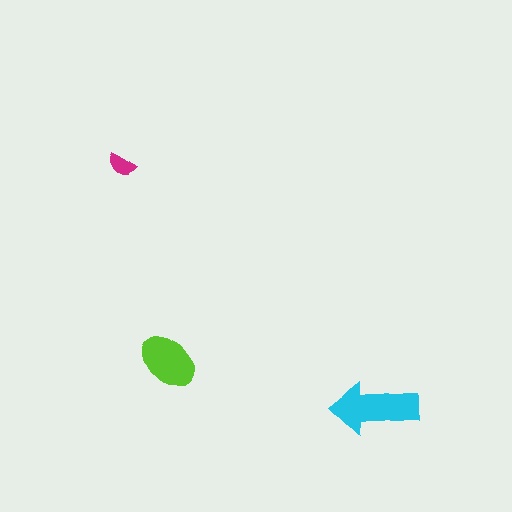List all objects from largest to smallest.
The cyan arrow, the lime ellipse, the magenta semicircle.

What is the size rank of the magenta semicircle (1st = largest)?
3rd.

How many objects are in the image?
There are 3 objects in the image.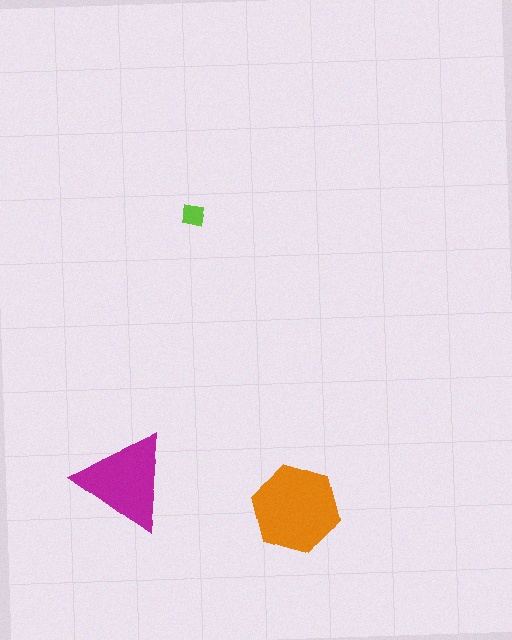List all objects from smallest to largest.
The lime square, the magenta triangle, the orange hexagon.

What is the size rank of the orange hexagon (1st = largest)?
1st.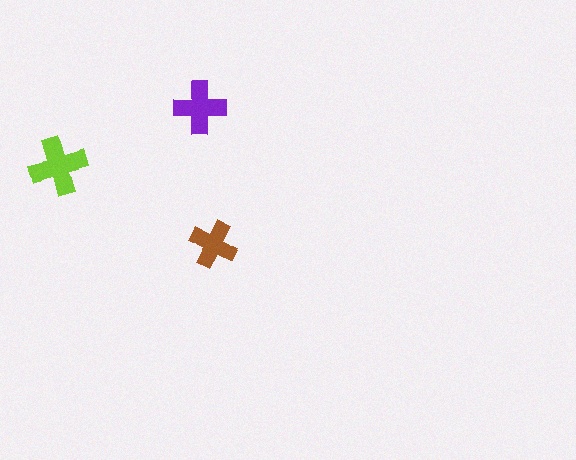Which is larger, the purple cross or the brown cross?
The purple one.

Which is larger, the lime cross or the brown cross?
The lime one.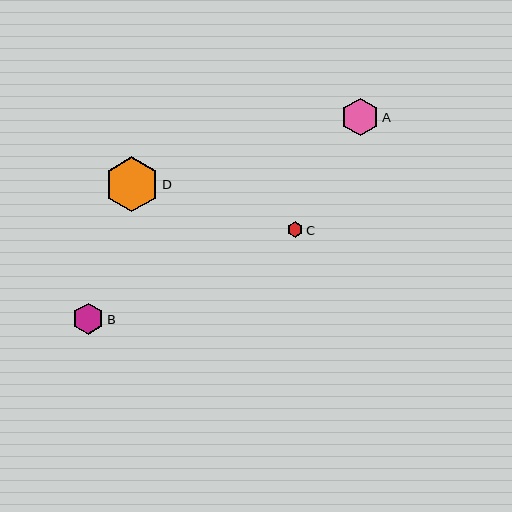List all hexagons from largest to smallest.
From largest to smallest: D, A, B, C.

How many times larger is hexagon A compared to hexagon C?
Hexagon A is approximately 2.5 times the size of hexagon C.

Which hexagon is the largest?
Hexagon D is the largest with a size of approximately 55 pixels.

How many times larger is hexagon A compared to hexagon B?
Hexagon A is approximately 1.2 times the size of hexagon B.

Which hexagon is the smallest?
Hexagon C is the smallest with a size of approximately 15 pixels.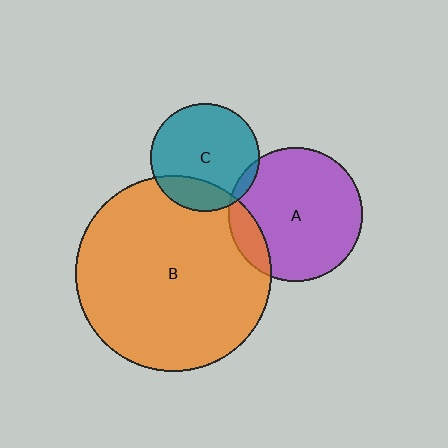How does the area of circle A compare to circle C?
Approximately 1.5 times.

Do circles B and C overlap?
Yes.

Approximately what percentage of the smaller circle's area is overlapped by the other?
Approximately 20%.